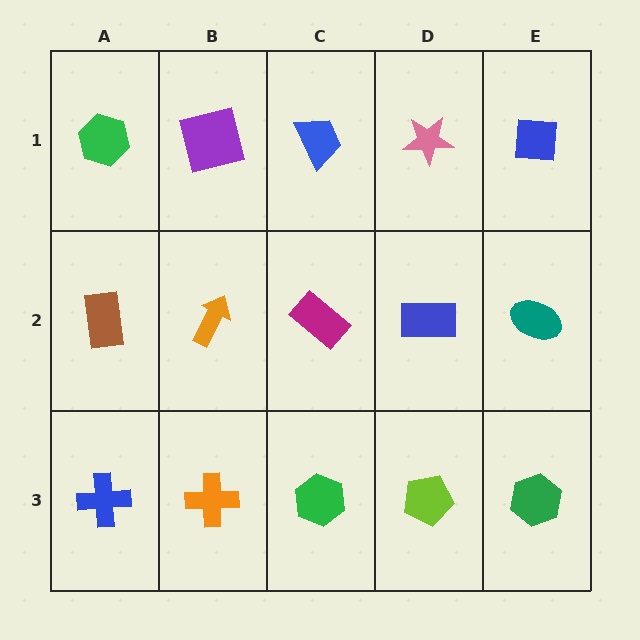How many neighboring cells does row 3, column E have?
2.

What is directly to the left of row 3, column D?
A green hexagon.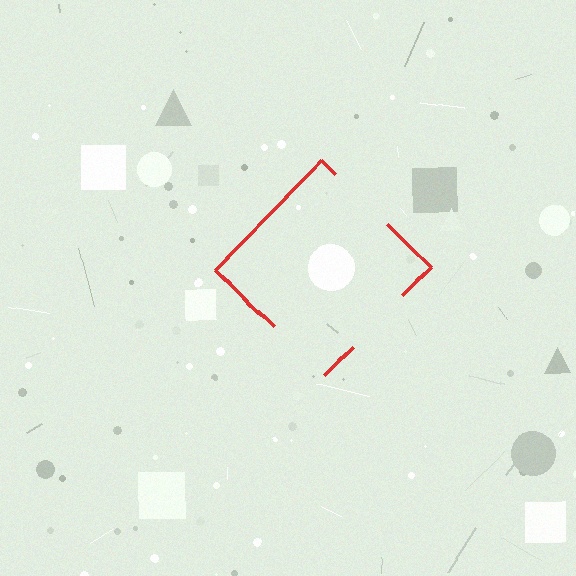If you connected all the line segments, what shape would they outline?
They would outline a diamond.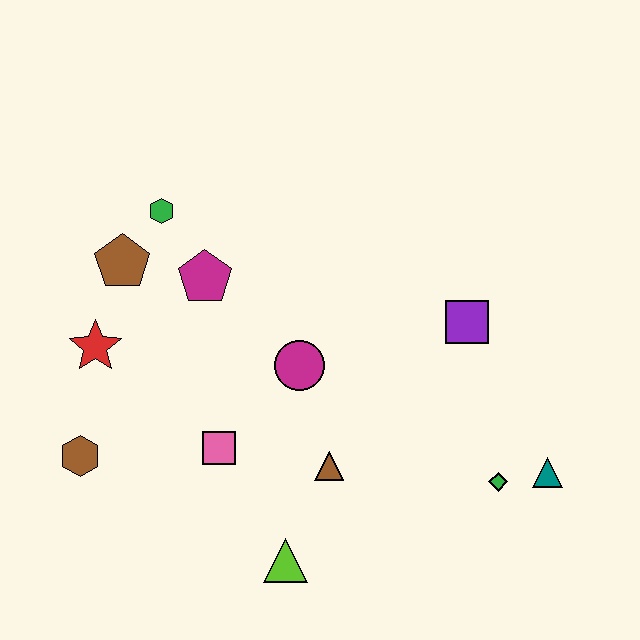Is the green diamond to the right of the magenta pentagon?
Yes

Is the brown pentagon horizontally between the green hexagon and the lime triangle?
No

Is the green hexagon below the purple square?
No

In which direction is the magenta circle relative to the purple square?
The magenta circle is to the left of the purple square.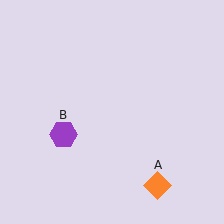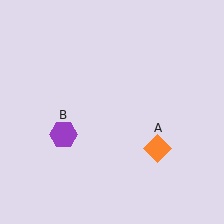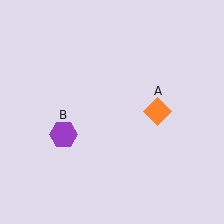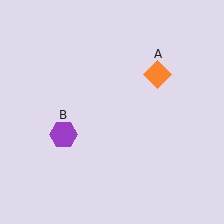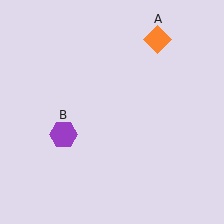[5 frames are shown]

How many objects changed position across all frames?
1 object changed position: orange diamond (object A).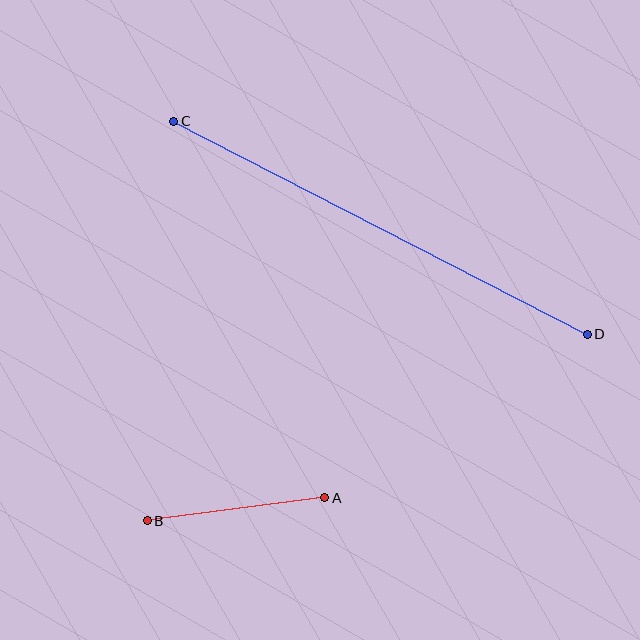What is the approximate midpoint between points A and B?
The midpoint is at approximately (236, 509) pixels.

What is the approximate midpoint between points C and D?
The midpoint is at approximately (380, 228) pixels.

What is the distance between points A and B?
The distance is approximately 179 pixels.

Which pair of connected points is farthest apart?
Points C and D are farthest apart.